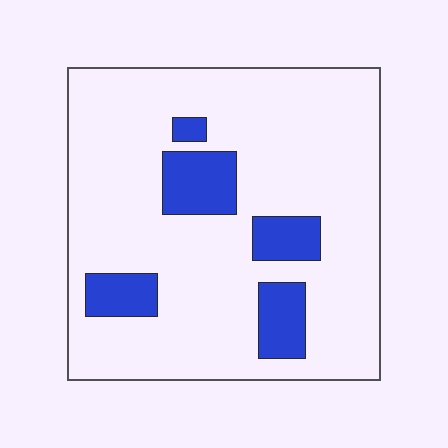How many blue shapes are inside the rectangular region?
5.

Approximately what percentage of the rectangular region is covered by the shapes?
Approximately 15%.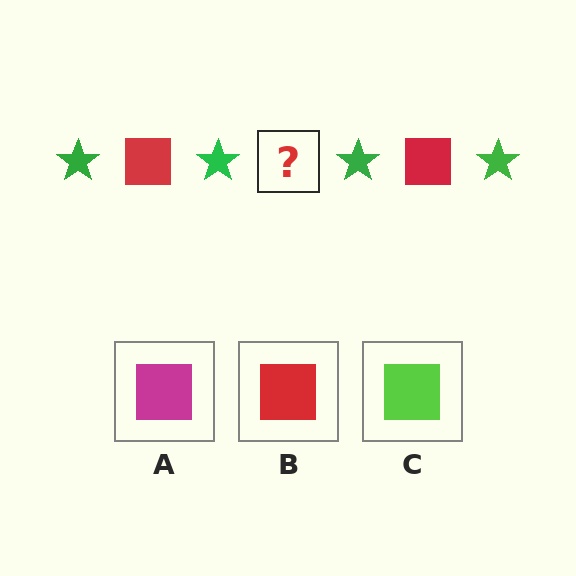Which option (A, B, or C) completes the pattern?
B.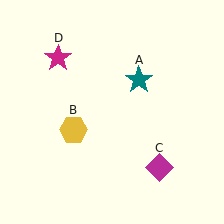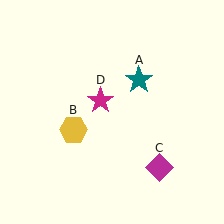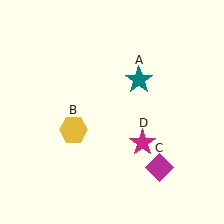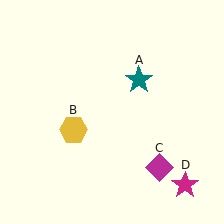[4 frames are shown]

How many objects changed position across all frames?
1 object changed position: magenta star (object D).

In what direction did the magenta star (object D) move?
The magenta star (object D) moved down and to the right.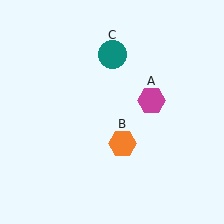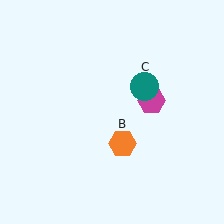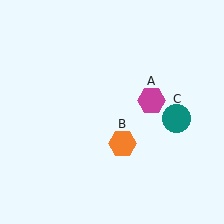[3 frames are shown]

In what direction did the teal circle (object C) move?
The teal circle (object C) moved down and to the right.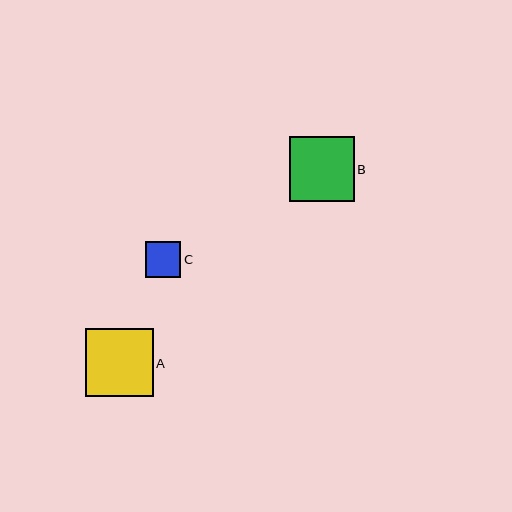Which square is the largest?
Square A is the largest with a size of approximately 68 pixels.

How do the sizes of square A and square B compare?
Square A and square B are approximately the same size.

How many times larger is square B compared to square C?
Square B is approximately 1.8 times the size of square C.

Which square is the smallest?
Square C is the smallest with a size of approximately 36 pixels.